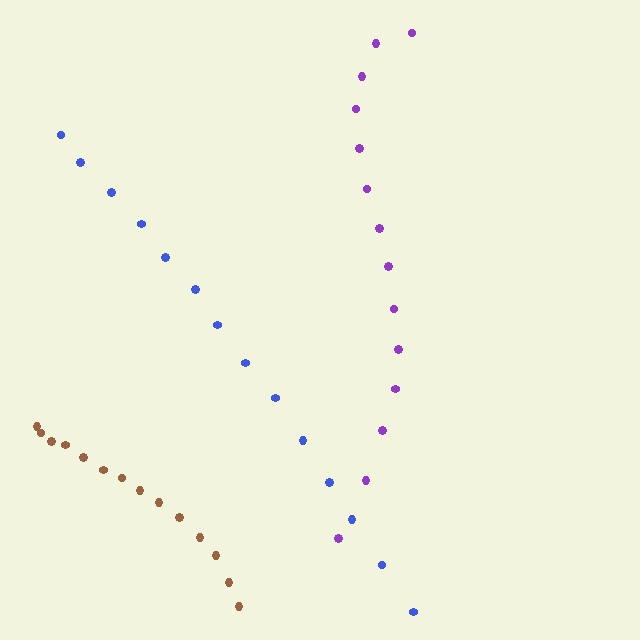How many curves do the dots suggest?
There are 3 distinct paths.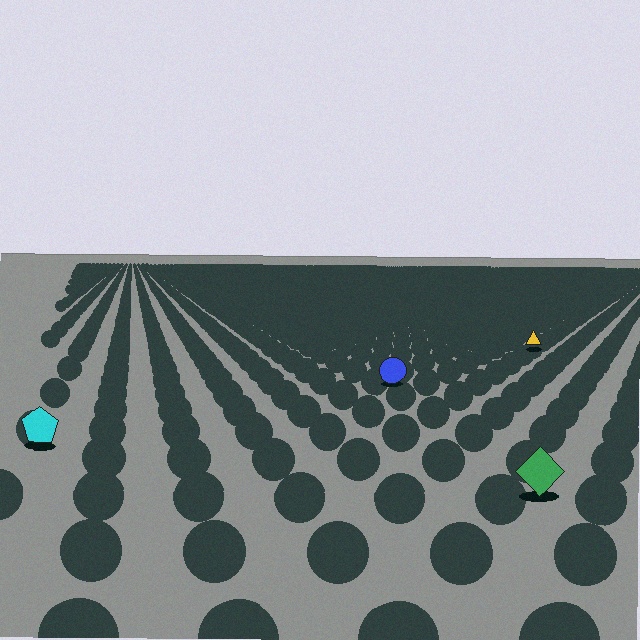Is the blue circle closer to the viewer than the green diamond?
No. The green diamond is closer — you can tell from the texture gradient: the ground texture is coarser near it.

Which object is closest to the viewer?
The green diamond is closest. The texture marks near it are larger and more spread out.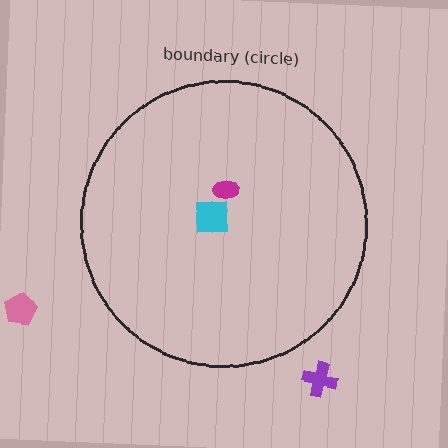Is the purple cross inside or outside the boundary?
Outside.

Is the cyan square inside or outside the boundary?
Inside.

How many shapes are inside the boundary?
2 inside, 2 outside.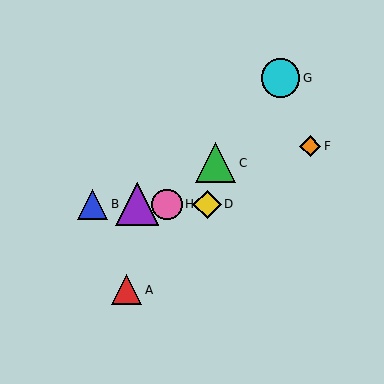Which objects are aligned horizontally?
Objects B, D, E, H are aligned horizontally.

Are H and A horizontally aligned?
No, H is at y≈204 and A is at y≈290.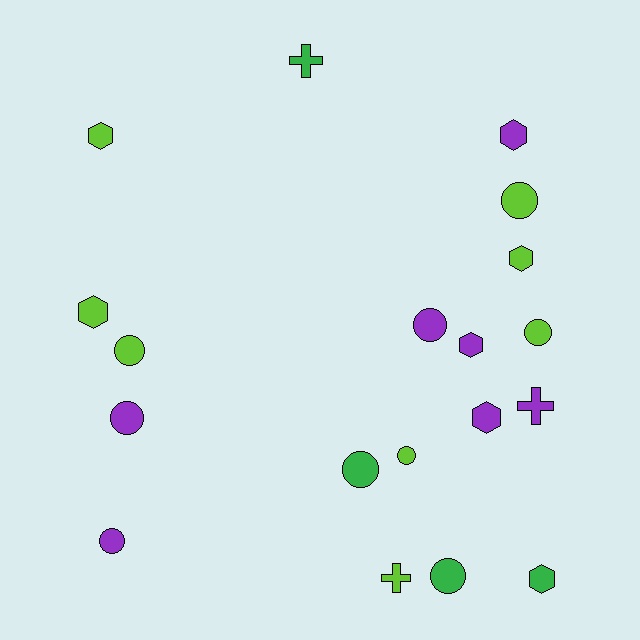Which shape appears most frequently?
Circle, with 9 objects.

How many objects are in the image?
There are 19 objects.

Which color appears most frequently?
Lime, with 8 objects.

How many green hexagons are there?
There is 1 green hexagon.